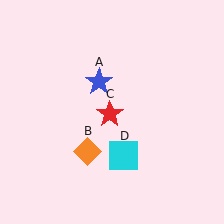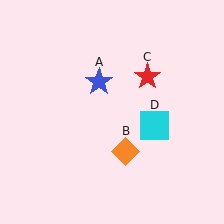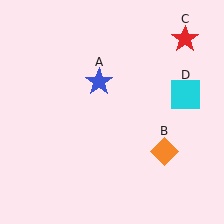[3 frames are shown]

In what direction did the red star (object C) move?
The red star (object C) moved up and to the right.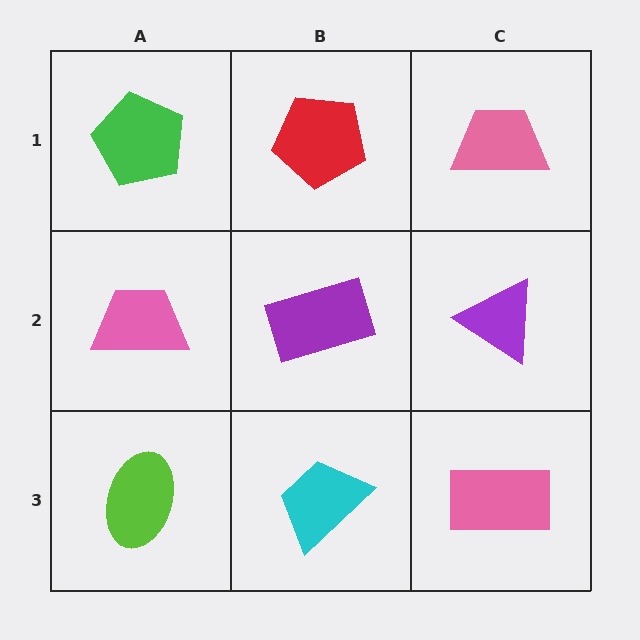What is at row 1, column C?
A pink trapezoid.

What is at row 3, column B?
A cyan trapezoid.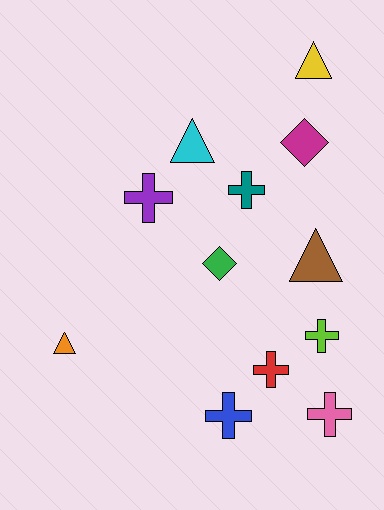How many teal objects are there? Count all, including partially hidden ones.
There is 1 teal object.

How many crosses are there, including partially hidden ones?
There are 6 crosses.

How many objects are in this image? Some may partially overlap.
There are 12 objects.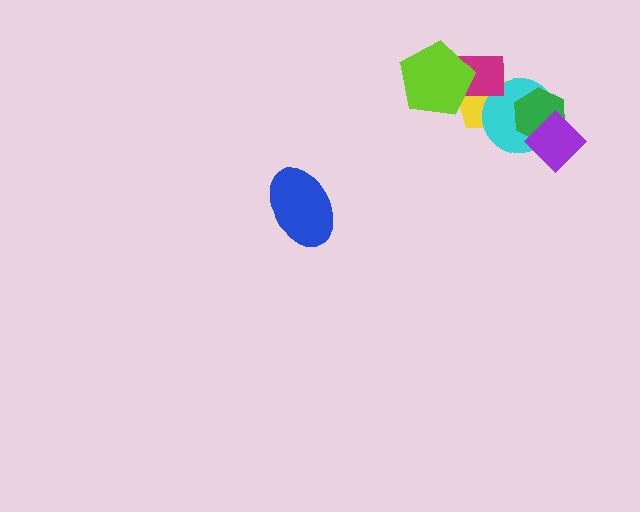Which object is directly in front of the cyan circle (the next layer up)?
The green hexagon is directly in front of the cyan circle.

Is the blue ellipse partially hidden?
No, no other shape covers it.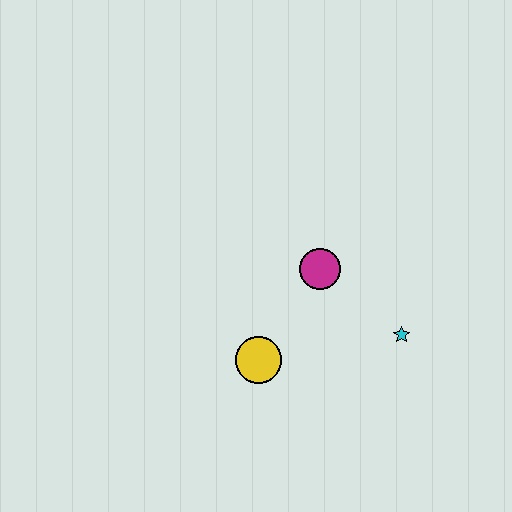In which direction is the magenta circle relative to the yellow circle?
The magenta circle is above the yellow circle.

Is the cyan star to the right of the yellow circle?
Yes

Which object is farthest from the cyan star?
The yellow circle is farthest from the cyan star.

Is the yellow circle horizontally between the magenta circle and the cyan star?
No